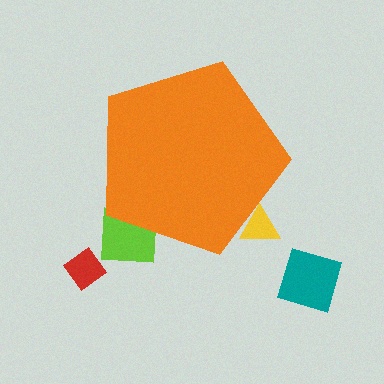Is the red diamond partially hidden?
No, the red diamond is fully visible.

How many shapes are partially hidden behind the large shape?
2 shapes are partially hidden.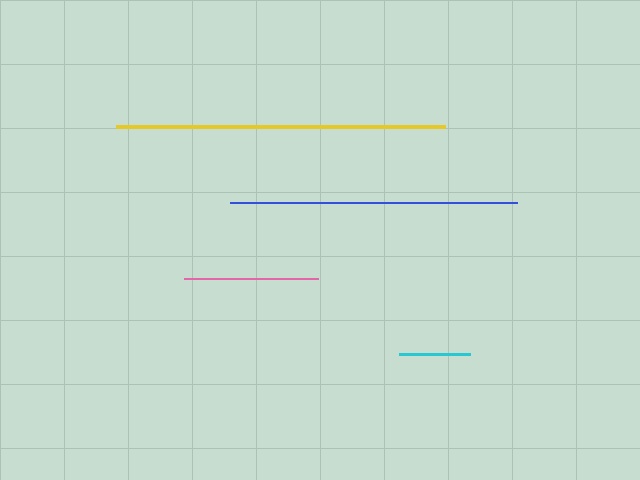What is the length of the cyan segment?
The cyan segment is approximately 71 pixels long.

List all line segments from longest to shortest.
From longest to shortest: yellow, blue, pink, cyan.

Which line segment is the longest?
The yellow line is the longest at approximately 328 pixels.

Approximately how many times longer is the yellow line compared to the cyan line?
The yellow line is approximately 4.6 times the length of the cyan line.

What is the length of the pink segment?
The pink segment is approximately 134 pixels long.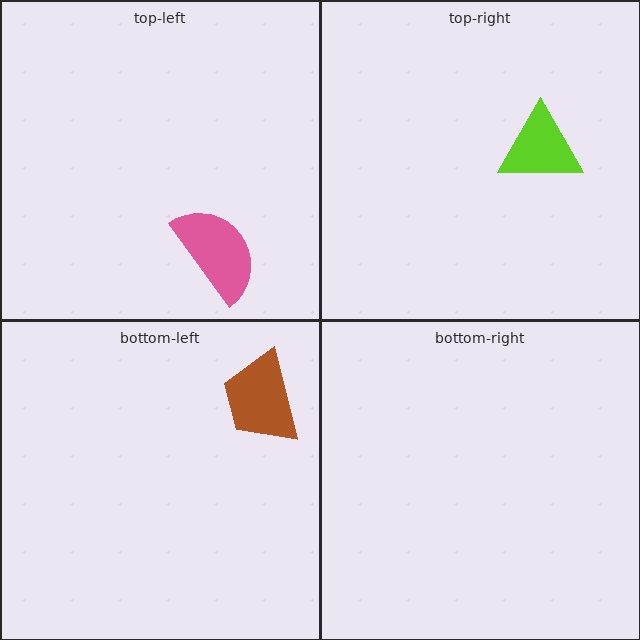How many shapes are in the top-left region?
1.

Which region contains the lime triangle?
The top-right region.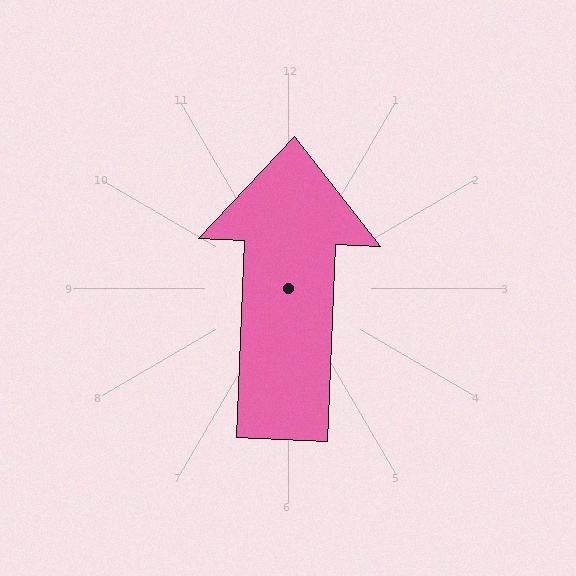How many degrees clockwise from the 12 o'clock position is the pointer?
Approximately 2 degrees.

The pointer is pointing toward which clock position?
Roughly 12 o'clock.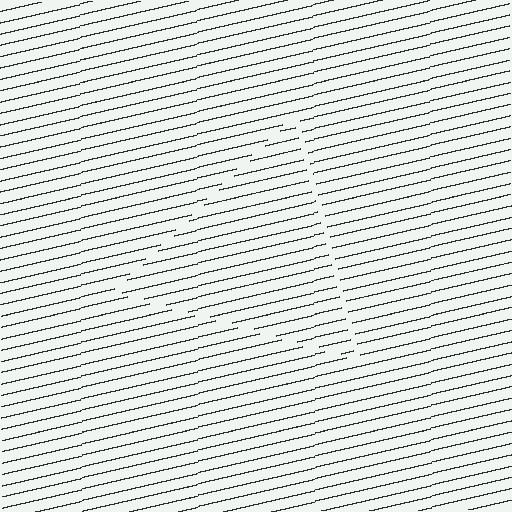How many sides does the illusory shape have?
3 sides — the line-ends trace a triangle.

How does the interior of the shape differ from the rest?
The interior of the shape contains the same grating, shifted by half a period — the contour is defined by the phase discontinuity where line-ends from the inner and outer gratings abut.